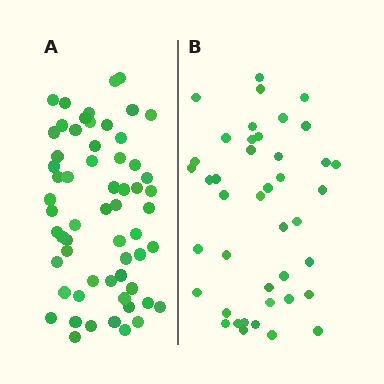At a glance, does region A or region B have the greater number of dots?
Region A (the left region) has more dots.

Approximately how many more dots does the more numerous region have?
Region A has approximately 20 more dots than region B.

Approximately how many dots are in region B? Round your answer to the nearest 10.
About 40 dots. (The exact count is 42, which rounds to 40.)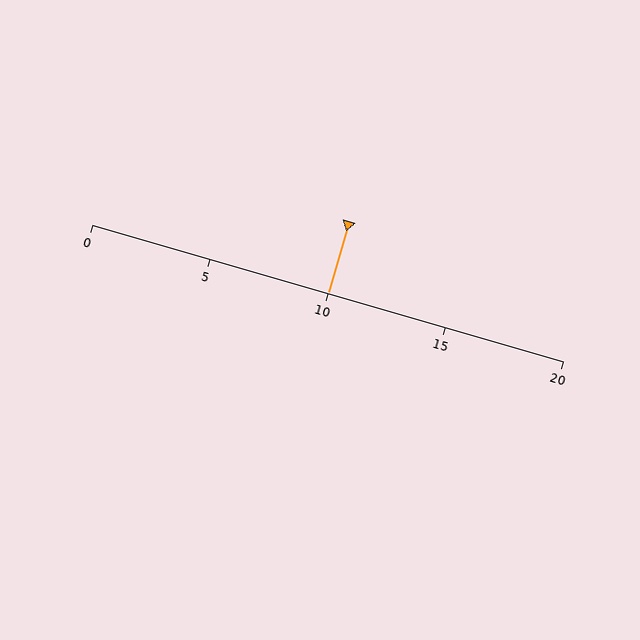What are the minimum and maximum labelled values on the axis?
The axis runs from 0 to 20.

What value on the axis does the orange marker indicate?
The marker indicates approximately 10.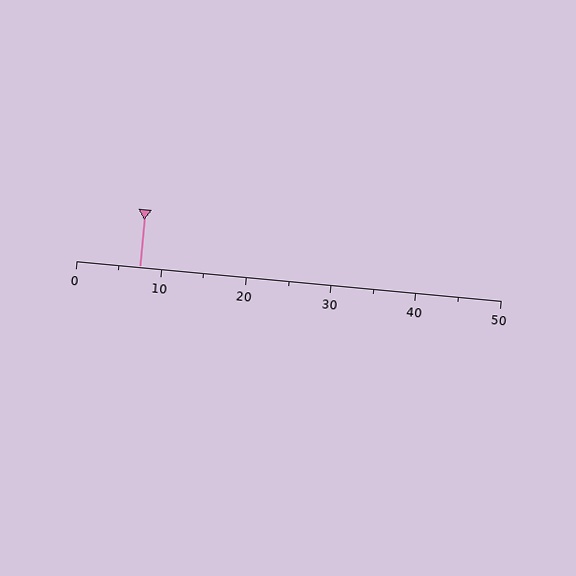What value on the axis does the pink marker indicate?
The marker indicates approximately 7.5.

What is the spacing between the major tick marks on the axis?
The major ticks are spaced 10 apart.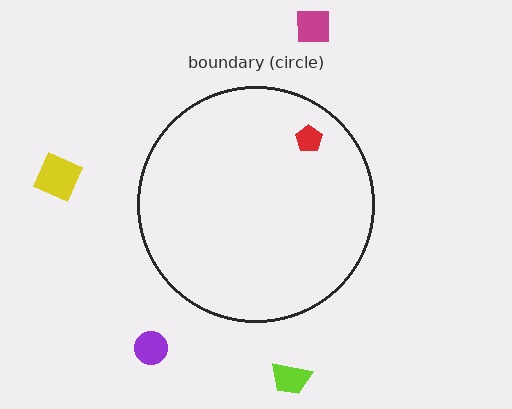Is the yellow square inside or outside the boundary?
Outside.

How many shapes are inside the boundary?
1 inside, 4 outside.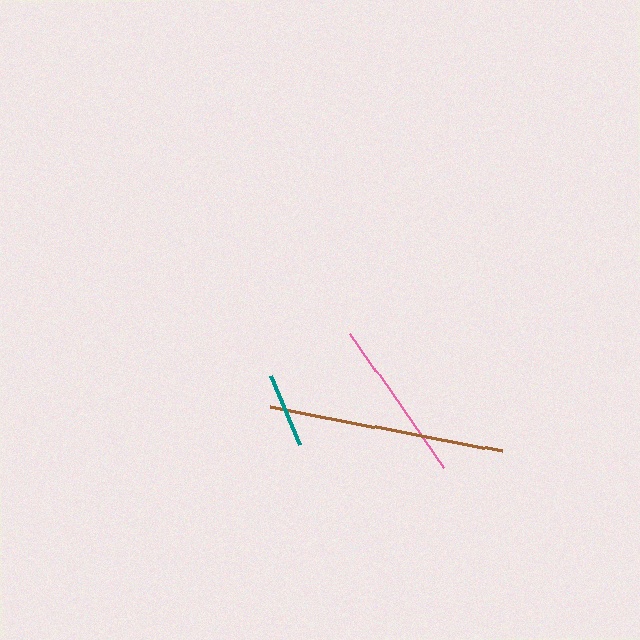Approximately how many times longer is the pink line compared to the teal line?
The pink line is approximately 2.2 times the length of the teal line.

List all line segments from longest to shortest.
From longest to shortest: brown, pink, teal.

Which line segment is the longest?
The brown line is the longest at approximately 237 pixels.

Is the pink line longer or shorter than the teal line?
The pink line is longer than the teal line.